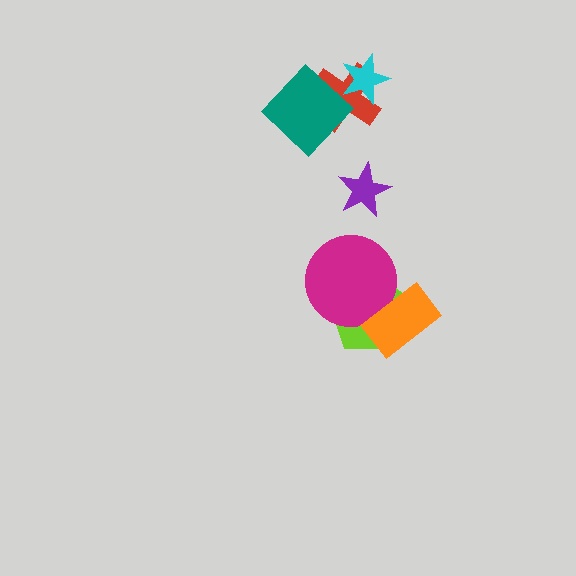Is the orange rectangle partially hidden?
No, no other shape covers it.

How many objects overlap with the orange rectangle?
2 objects overlap with the orange rectangle.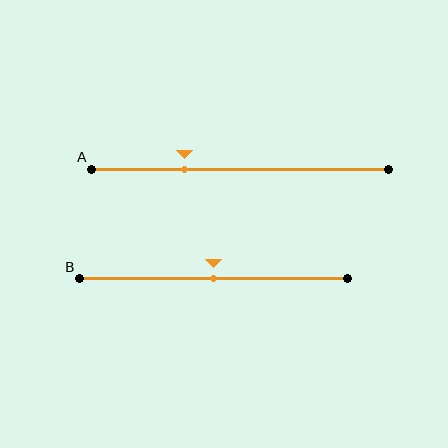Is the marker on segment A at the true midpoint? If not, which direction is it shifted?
No, the marker on segment A is shifted to the left by about 19% of the segment length.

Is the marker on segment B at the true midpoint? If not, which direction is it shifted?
Yes, the marker on segment B is at the true midpoint.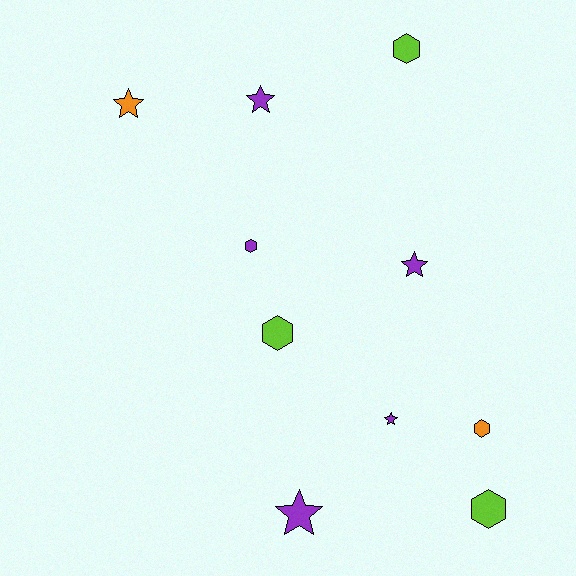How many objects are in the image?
There are 10 objects.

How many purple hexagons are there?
There is 1 purple hexagon.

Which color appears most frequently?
Purple, with 5 objects.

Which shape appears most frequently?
Hexagon, with 5 objects.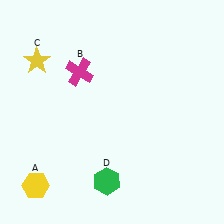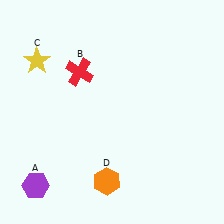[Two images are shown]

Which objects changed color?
A changed from yellow to purple. B changed from magenta to red. D changed from green to orange.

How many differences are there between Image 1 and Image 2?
There are 3 differences between the two images.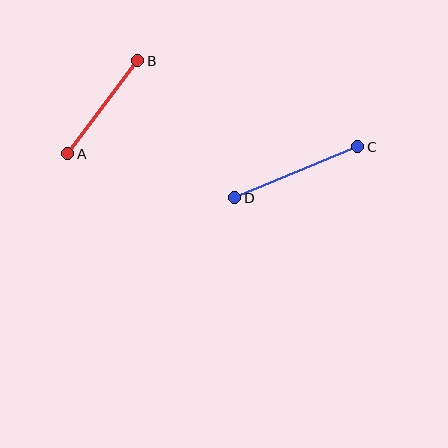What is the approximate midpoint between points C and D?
The midpoint is at approximately (296, 172) pixels.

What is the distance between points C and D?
The distance is approximately 133 pixels.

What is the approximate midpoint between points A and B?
The midpoint is at approximately (103, 107) pixels.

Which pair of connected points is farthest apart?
Points C and D are farthest apart.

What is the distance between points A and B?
The distance is approximately 116 pixels.